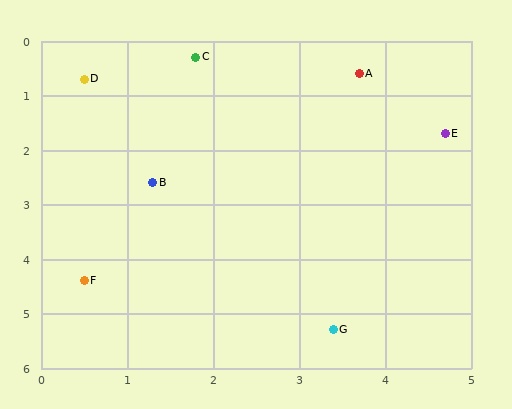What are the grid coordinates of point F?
Point F is at approximately (0.5, 4.4).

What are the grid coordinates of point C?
Point C is at approximately (1.8, 0.3).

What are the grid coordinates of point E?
Point E is at approximately (4.7, 1.7).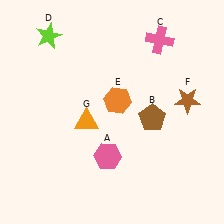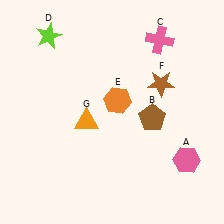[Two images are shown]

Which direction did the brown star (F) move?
The brown star (F) moved left.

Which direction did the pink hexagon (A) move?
The pink hexagon (A) moved right.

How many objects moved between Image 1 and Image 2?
2 objects moved between the two images.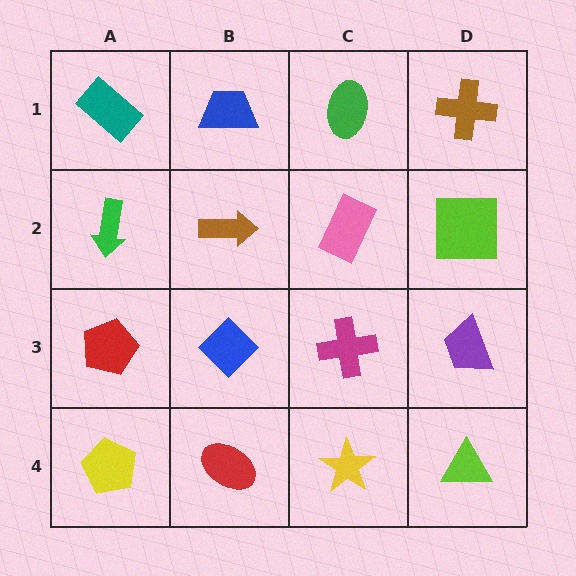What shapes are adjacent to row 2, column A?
A teal rectangle (row 1, column A), a red pentagon (row 3, column A), a brown arrow (row 2, column B).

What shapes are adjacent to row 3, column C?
A pink rectangle (row 2, column C), a yellow star (row 4, column C), a blue diamond (row 3, column B), a purple trapezoid (row 3, column D).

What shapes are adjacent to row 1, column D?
A lime square (row 2, column D), a green ellipse (row 1, column C).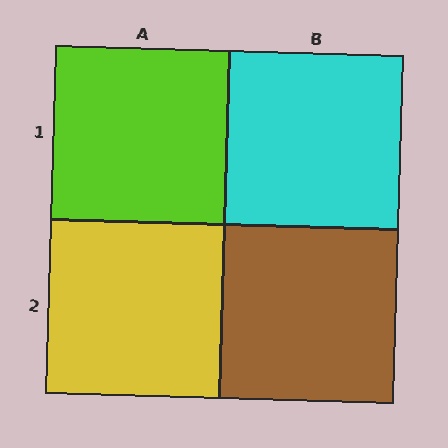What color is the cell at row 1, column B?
Cyan.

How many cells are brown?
1 cell is brown.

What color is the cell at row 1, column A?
Lime.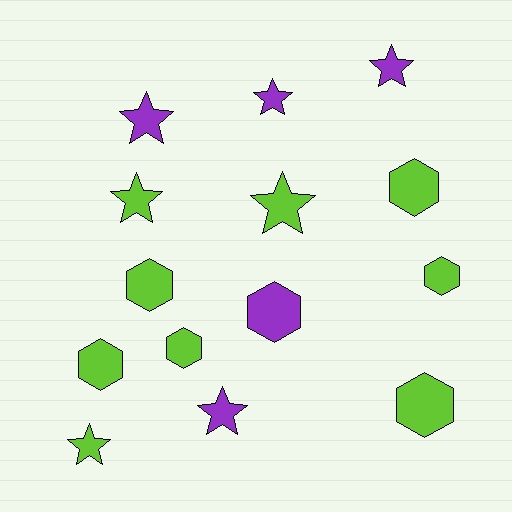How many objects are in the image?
There are 14 objects.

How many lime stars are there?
There are 3 lime stars.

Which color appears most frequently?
Lime, with 9 objects.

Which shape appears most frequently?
Hexagon, with 7 objects.